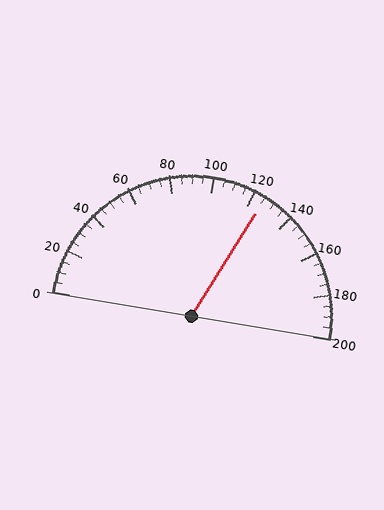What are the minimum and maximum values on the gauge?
The gauge ranges from 0 to 200.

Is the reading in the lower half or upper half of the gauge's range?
The reading is in the upper half of the range (0 to 200).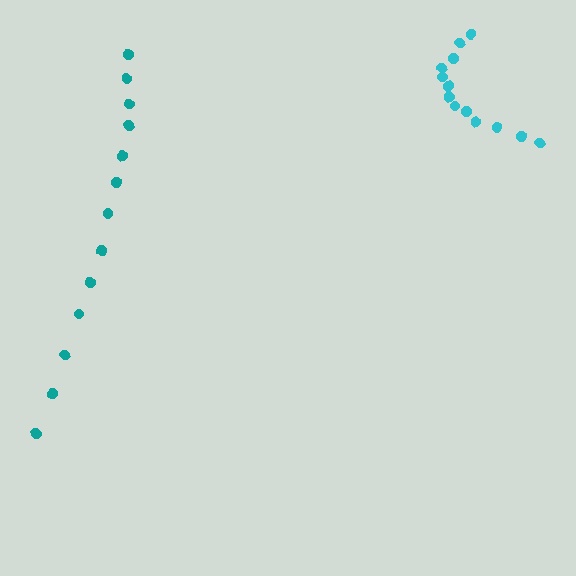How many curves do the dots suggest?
There are 2 distinct paths.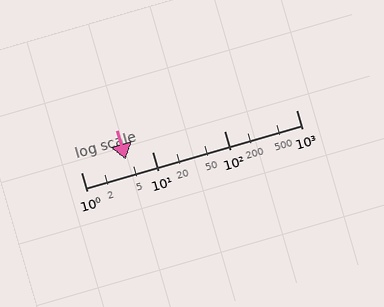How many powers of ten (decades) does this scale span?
The scale spans 3 decades, from 1 to 1000.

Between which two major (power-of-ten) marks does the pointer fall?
The pointer is between 1 and 10.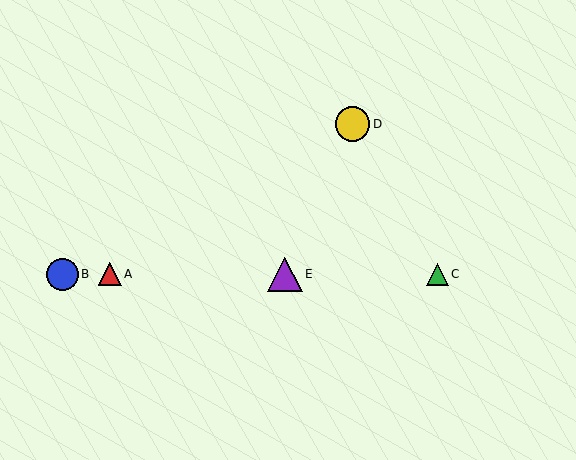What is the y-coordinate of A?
Object A is at y≈274.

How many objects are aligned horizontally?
4 objects (A, B, C, E) are aligned horizontally.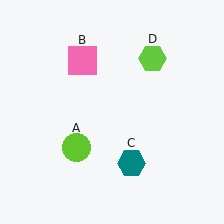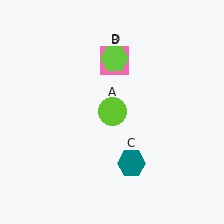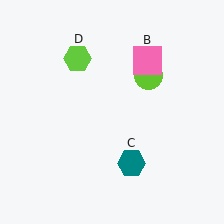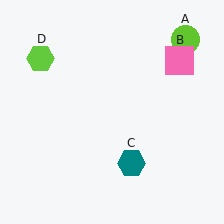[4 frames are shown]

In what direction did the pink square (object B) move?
The pink square (object B) moved right.